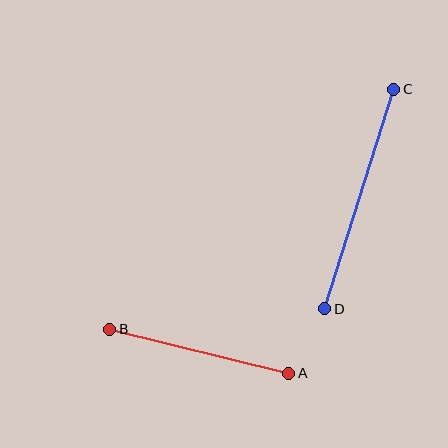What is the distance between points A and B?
The distance is approximately 185 pixels.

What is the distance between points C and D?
The distance is approximately 230 pixels.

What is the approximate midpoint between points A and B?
The midpoint is at approximately (199, 351) pixels.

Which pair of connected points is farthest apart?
Points C and D are farthest apart.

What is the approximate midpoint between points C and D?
The midpoint is at approximately (359, 199) pixels.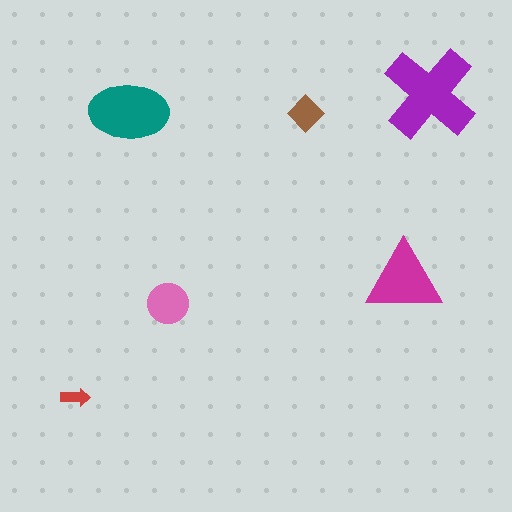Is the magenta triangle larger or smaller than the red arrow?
Larger.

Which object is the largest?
The purple cross.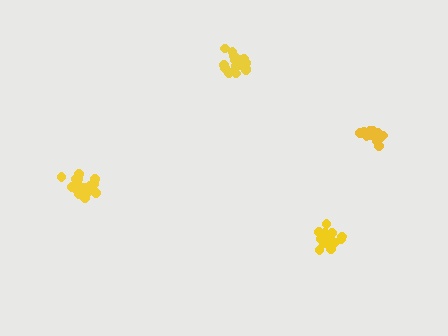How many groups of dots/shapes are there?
There are 4 groups.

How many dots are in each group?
Group 1: 17 dots, Group 2: 17 dots, Group 3: 19 dots, Group 4: 17 dots (70 total).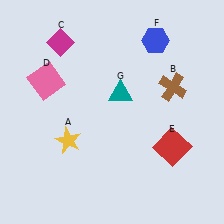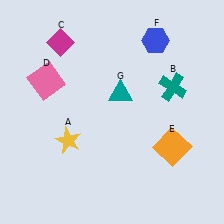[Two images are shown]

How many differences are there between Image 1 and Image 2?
There are 2 differences between the two images.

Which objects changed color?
B changed from brown to teal. E changed from red to orange.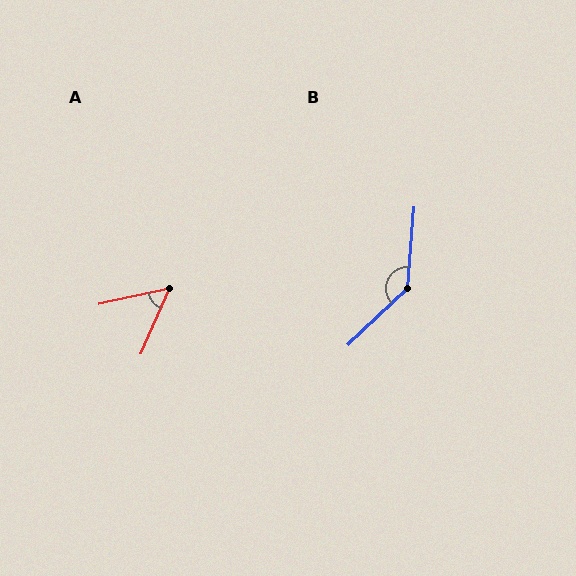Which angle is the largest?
B, at approximately 138 degrees.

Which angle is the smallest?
A, at approximately 54 degrees.